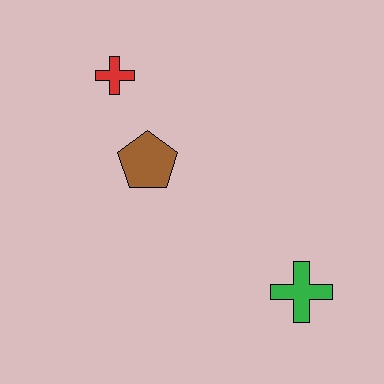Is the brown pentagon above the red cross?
No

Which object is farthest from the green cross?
The red cross is farthest from the green cross.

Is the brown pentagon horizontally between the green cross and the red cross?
Yes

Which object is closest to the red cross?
The brown pentagon is closest to the red cross.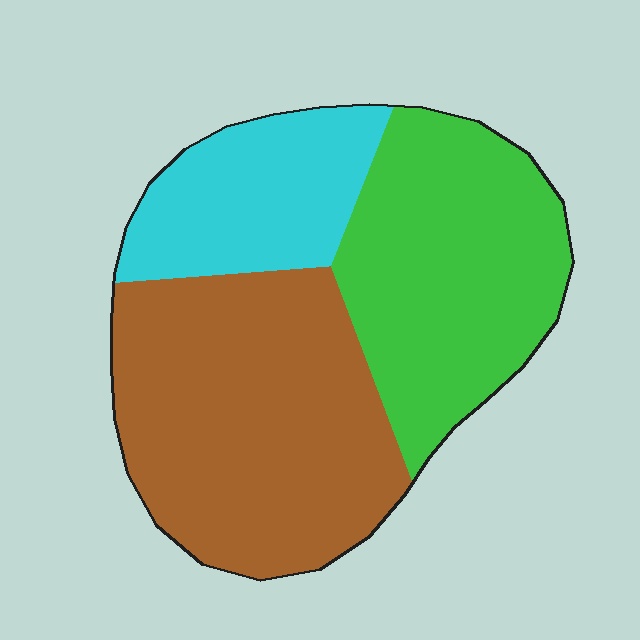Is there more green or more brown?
Brown.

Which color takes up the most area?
Brown, at roughly 45%.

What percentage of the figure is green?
Green covers around 35% of the figure.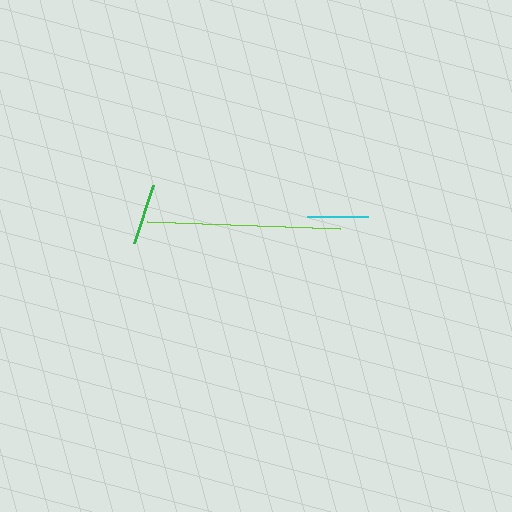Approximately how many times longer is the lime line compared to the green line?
The lime line is approximately 3.2 times the length of the green line.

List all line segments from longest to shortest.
From longest to shortest: lime, green, cyan.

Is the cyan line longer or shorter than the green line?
The green line is longer than the cyan line.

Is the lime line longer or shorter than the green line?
The lime line is longer than the green line.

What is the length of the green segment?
The green segment is approximately 61 pixels long.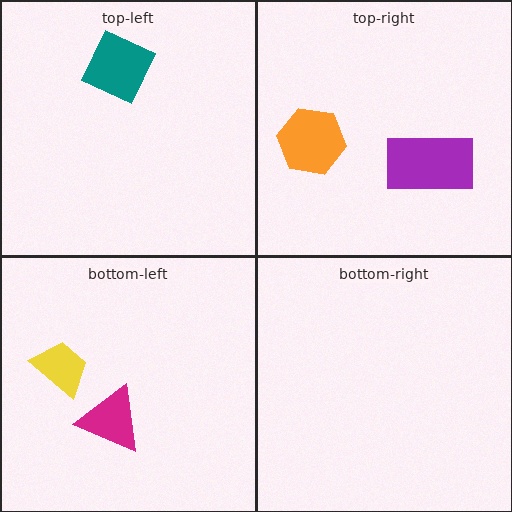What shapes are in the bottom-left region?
The yellow trapezoid, the magenta triangle.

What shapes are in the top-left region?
The teal diamond.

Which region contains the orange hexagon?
The top-right region.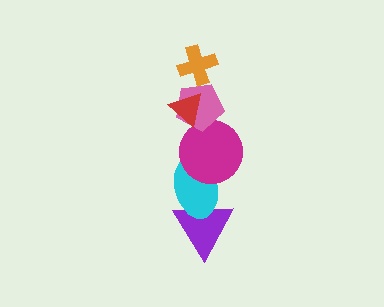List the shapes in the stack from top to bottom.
From top to bottom: the orange cross, the red triangle, the pink pentagon, the magenta circle, the cyan ellipse, the purple triangle.